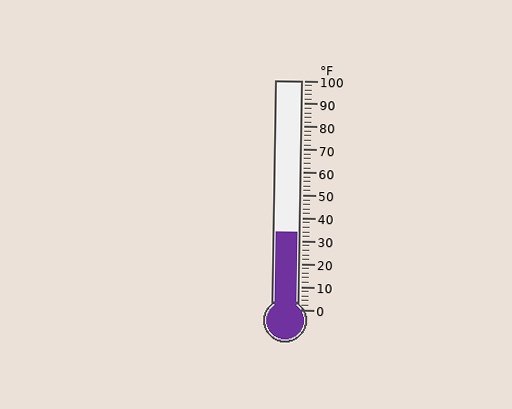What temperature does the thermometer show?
The thermometer shows approximately 34°F.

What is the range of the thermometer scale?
The thermometer scale ranges from 0°F to 100°F.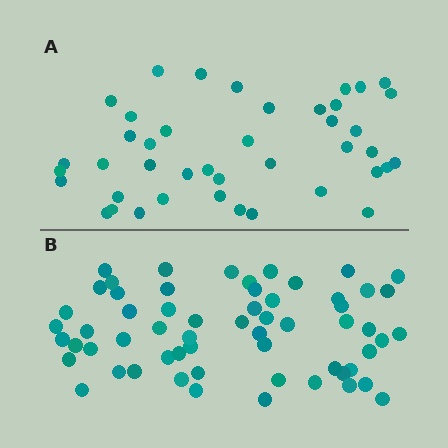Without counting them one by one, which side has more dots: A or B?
Region B (the bottom region) has more dots.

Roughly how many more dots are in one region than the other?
Region B has approximately 20 more dots than region A.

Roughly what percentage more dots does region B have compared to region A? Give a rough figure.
About 45% more.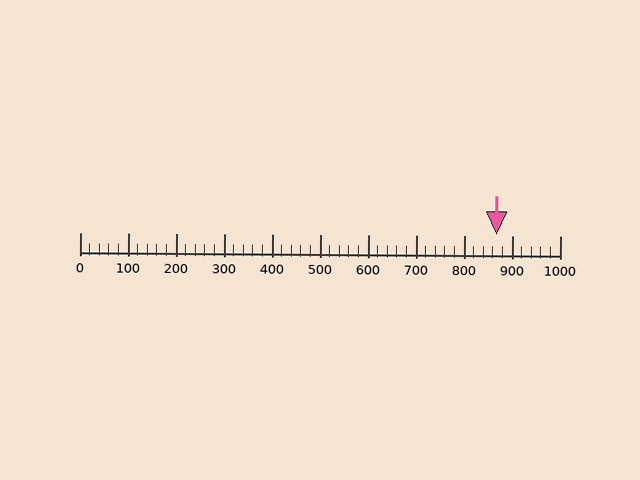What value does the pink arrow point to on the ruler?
The pink arrow points to approximately 867.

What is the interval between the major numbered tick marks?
The major tick marks are spaced 100 units apart.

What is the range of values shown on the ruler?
The ruler shows values from 0 to 1000.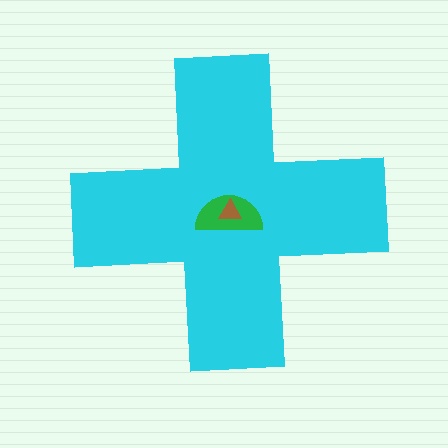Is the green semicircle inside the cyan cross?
Yes.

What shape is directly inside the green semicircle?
The brown triangle.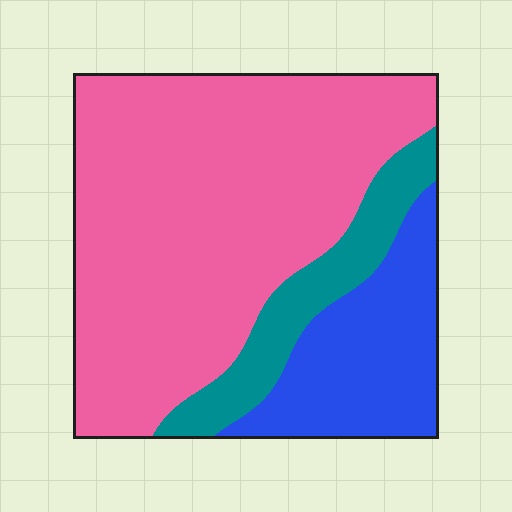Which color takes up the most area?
Pink, at roughly 65%.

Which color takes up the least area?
Teal, at roughly 15%.